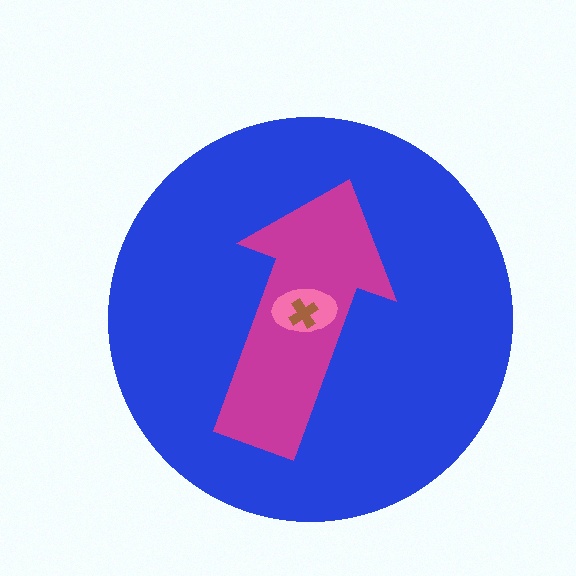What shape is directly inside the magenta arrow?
The pink ellipse.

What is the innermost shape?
The brown cross.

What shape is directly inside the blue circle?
The magenta arrow.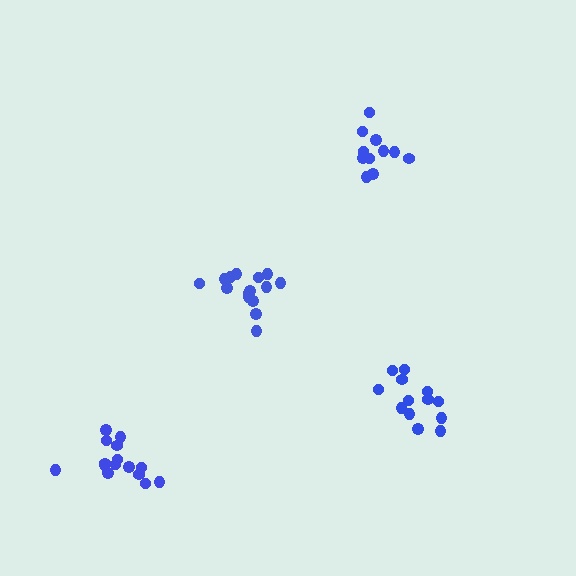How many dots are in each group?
Group 1: 15 dots, Group 2: 15 dots, Group 3: 13 dots, Group 4: 11 dots (54 total).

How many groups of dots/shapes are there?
There are 4 groups.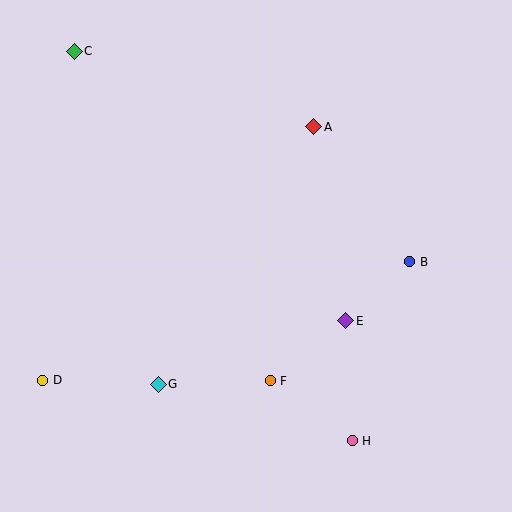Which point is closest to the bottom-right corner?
Point H is closest to the bottom-right corner.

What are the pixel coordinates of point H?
Point H is at (352, 441).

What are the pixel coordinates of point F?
Point F is at (270, 381).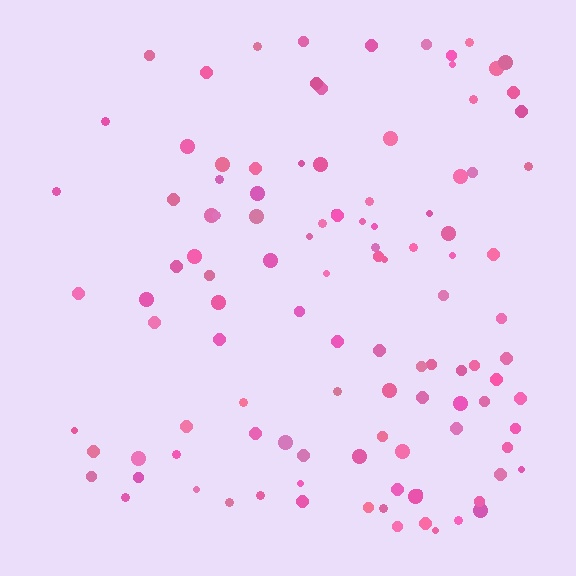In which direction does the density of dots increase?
From left to right, with the right side densest.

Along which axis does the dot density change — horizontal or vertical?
Horizontal.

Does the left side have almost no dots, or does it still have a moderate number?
Still a moderate number, just noticeably fewer than the right.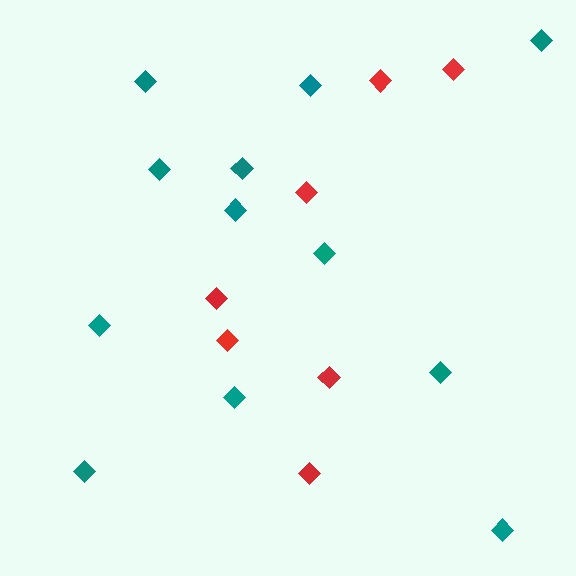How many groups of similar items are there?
There are 2 groups: one group of red diamonds (7) and one group of teal diamonds (12).